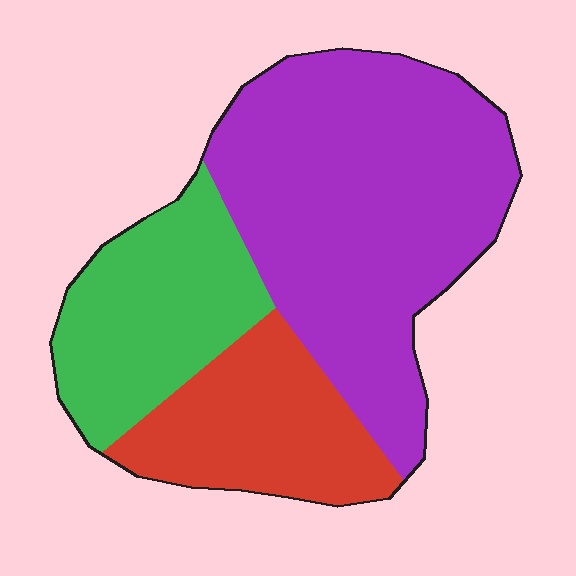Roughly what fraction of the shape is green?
Green covers 24% of the shape.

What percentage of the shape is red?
Red takes up about one fifth (1/5) of the shape.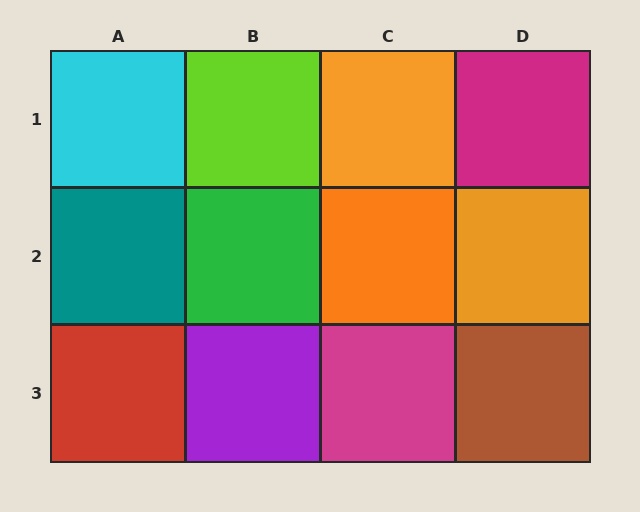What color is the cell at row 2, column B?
Green.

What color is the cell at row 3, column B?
Purple.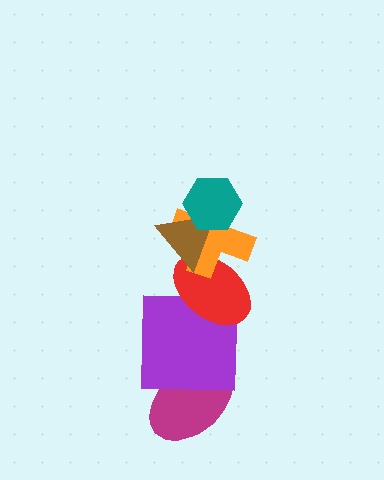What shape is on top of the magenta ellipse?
The purple square is on top of the magenta ellipse.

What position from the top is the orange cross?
The orange cross is 3rd from the top.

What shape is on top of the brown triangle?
The teal hexagon is on top of the brown triangle.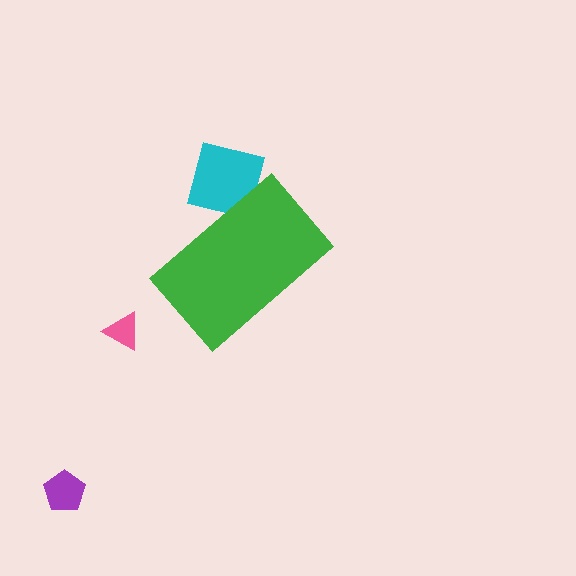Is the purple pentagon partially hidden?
No, the purple pentagon is fully visible.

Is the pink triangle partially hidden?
No, the pink triangle is fully visible.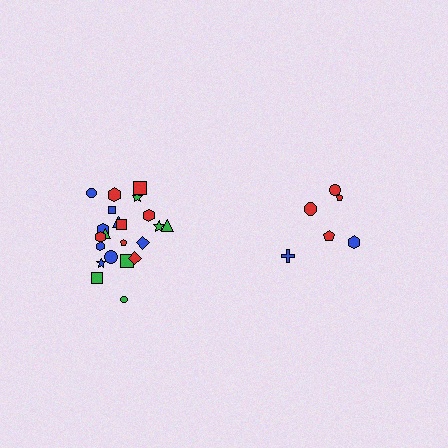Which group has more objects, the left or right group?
The left group.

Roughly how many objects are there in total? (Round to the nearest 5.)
Roughly 30 objects in total.